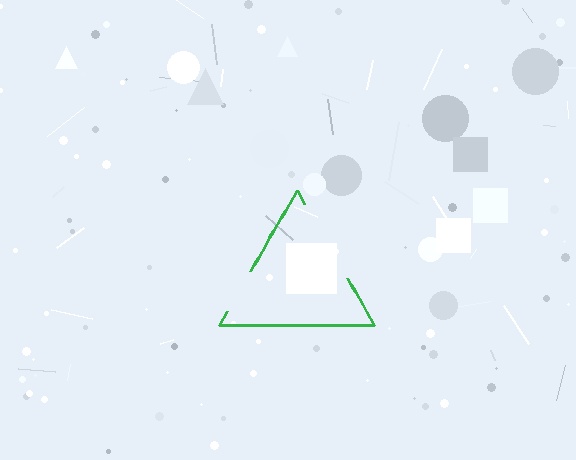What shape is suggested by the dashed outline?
The dashed outline suggests a triangle.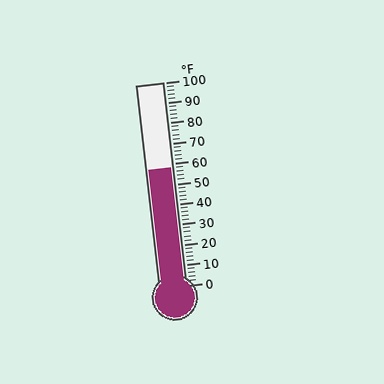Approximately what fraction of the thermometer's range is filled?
The thermometer is filled to approximately 60% of its range.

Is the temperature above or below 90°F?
The temperature is below 90°F.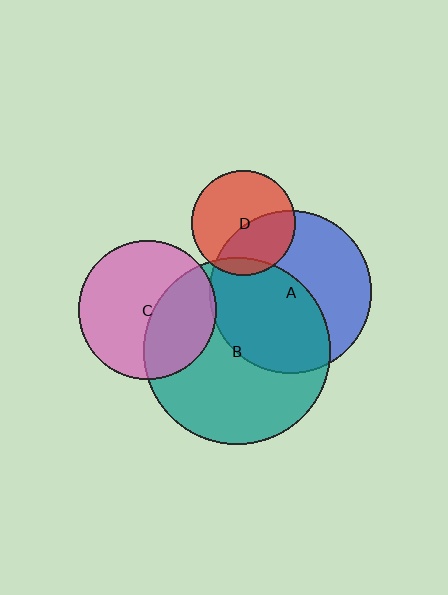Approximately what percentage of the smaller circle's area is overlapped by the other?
Approximately 35%.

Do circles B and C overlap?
Yes.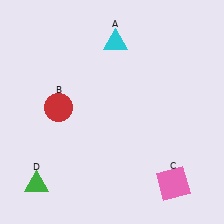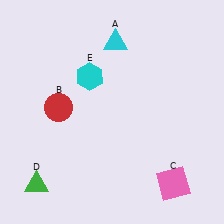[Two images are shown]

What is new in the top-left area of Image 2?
A cyan hexagon (E) was added in the top-left area of Image 2.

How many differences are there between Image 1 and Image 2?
There is 1 difference between the two images.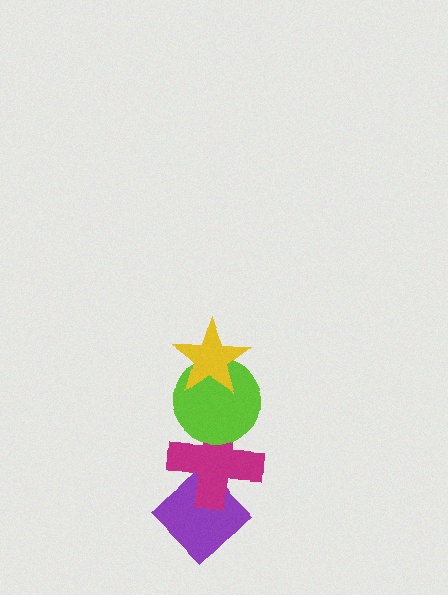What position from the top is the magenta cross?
The magenta cross is 3rd from the top.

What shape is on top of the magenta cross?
The lime circle is on top of the magenta cross.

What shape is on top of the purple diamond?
The magenta cross is on top of the purple diamond.